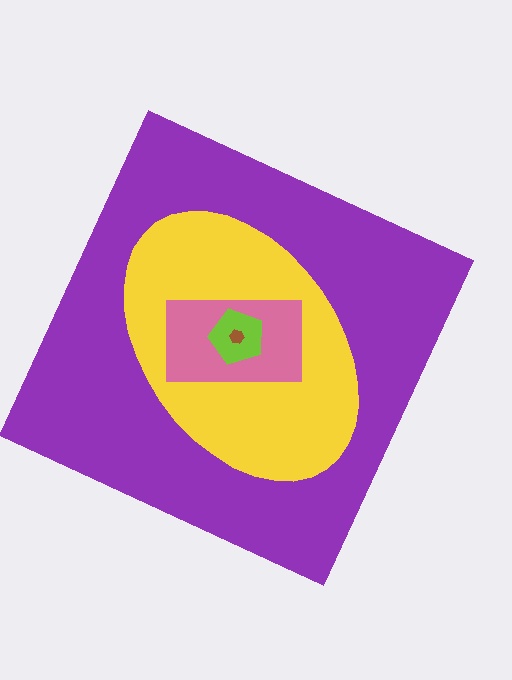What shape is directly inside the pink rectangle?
The lime pentagon.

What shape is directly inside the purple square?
The yellow ellipse.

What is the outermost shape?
The purple square.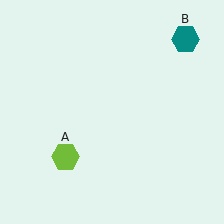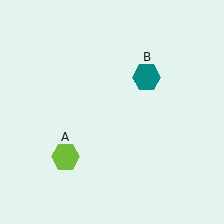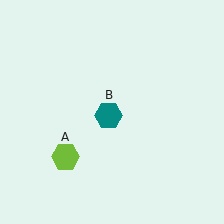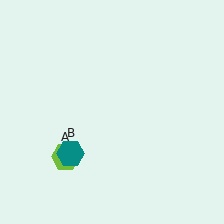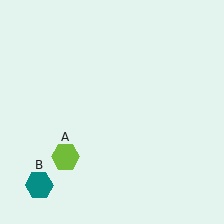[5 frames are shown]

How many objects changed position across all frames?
1 object changed position: teal hexagon (object B).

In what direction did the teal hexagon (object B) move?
The teal hexagon (object B) moved down and to the left.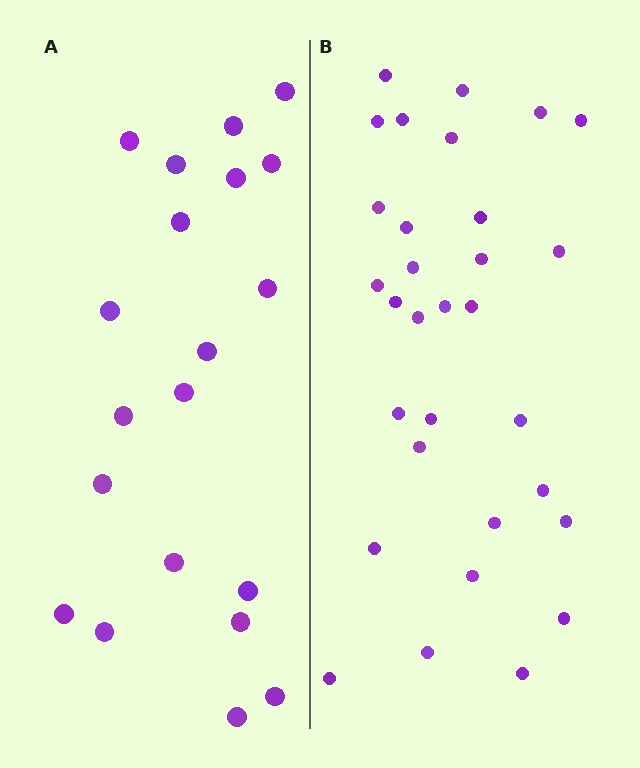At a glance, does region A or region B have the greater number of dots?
Region B (the right region) has more dots.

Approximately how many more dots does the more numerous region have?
Region B has roughly 12 or so more dots than region A.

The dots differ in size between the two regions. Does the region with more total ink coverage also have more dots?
No. Region A has more total ink coverage because its dots are larger, but region B actually contains more individual dots. Total area can be misleading — the number of items is what matters here.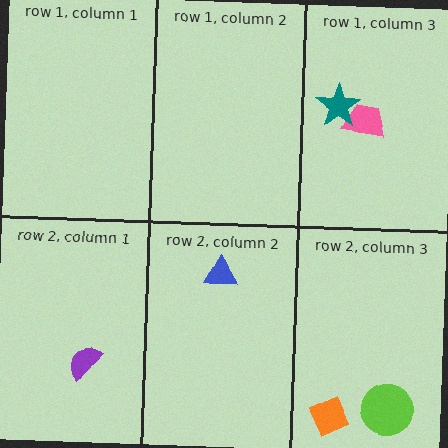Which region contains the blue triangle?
The row 2, column 2 region.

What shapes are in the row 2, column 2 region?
The blue triangle.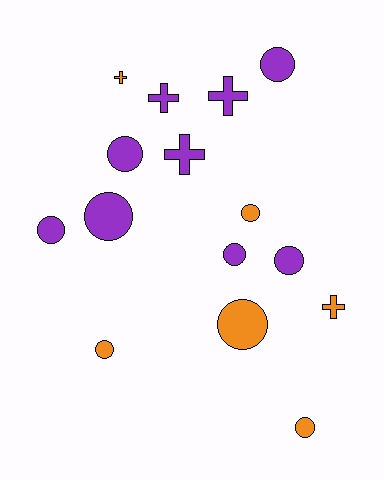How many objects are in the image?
There are 15 objects.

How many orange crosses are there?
There are 2 orange crosses.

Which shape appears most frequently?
Circle, with 10 objects.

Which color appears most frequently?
Purple, with 9 objects.